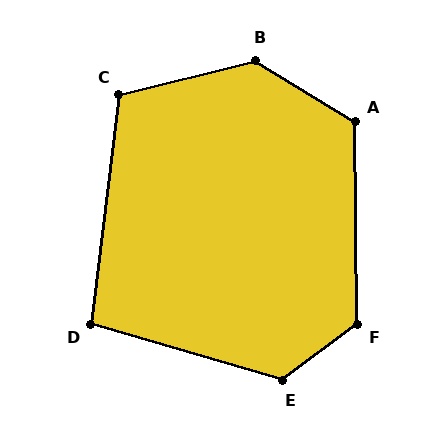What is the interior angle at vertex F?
Approximately 126 degrees (obtuse).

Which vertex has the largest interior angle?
B, at approximately 134 degrees.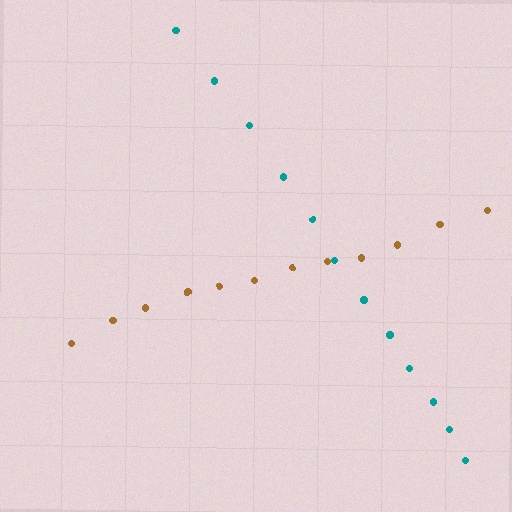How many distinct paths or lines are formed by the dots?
There are 2 distinct paths.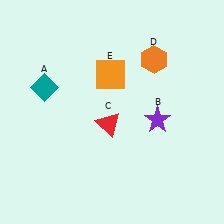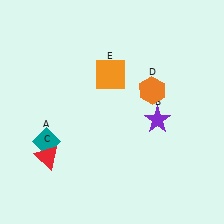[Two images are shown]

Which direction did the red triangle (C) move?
The red triangle (C) moved left.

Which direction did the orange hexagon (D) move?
The orange hexagon (D) moved down.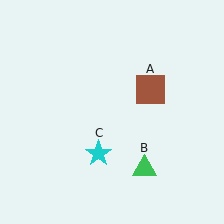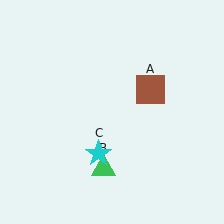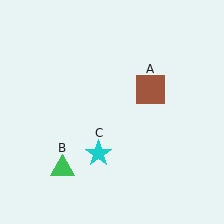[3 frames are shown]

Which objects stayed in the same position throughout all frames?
Brown square (object A) and cyan star (object C) remained stationary.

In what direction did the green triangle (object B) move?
The green triangle (object B) moved left.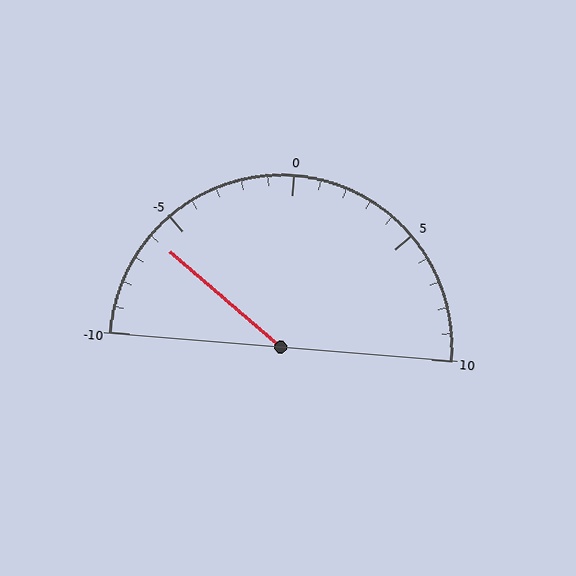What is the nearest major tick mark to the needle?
The nearest major tick mark is -5.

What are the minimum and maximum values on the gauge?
The gauge ranges from -10 to 10.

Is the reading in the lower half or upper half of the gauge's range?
The reading is in the lower half of the range (-10 to 10).